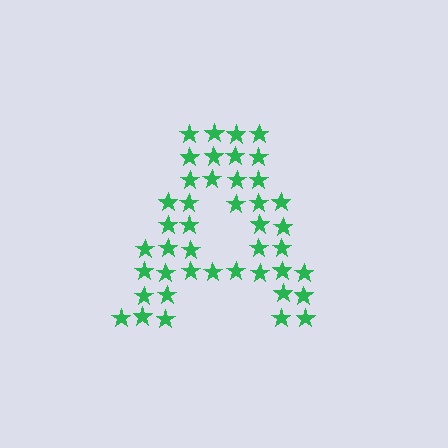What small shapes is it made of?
It is made of small stars.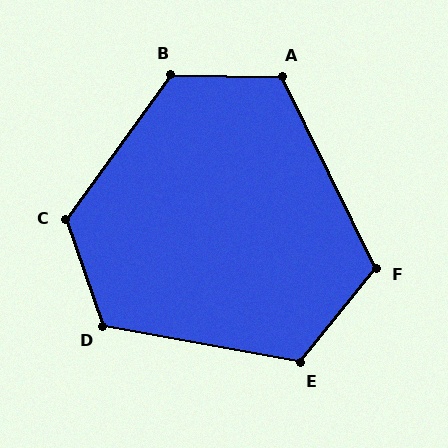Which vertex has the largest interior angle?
B, at approximately 125 degrees.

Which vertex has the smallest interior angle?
F, at approximately 115 degrees.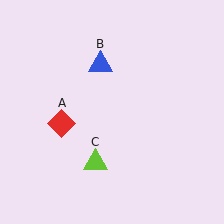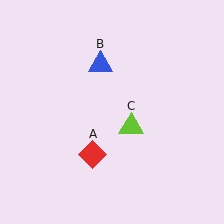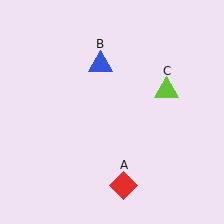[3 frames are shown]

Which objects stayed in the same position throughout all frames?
Blue triangle (object B) remained stationary.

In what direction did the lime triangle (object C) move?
The lime triangle (object C) moved up and to the right.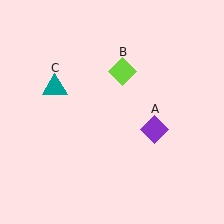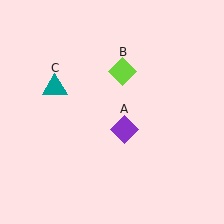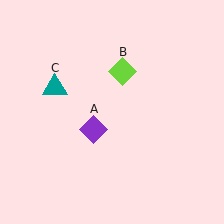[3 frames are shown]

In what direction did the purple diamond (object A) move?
The purple diamond (object A) moved left.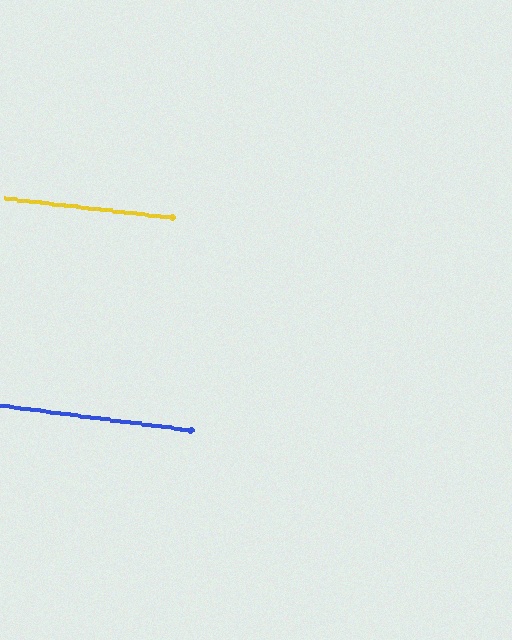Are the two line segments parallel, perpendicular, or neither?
Parallel — their directions differ by only 1.0°.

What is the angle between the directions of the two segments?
Approximately 1 degree.